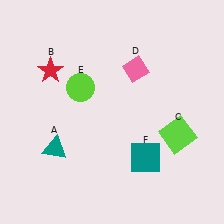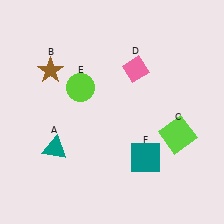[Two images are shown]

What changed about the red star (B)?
In Image 1, B is red. In Image 2, it changed to brown.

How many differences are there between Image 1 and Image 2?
There is 1 difference between the two images.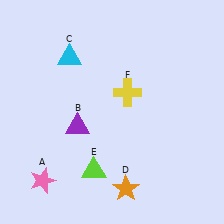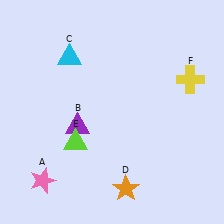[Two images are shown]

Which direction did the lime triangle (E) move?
The lime triangle (E) moved up.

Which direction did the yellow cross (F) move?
The yellow cross (F) moved right.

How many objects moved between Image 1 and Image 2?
2 objects moved between the two images.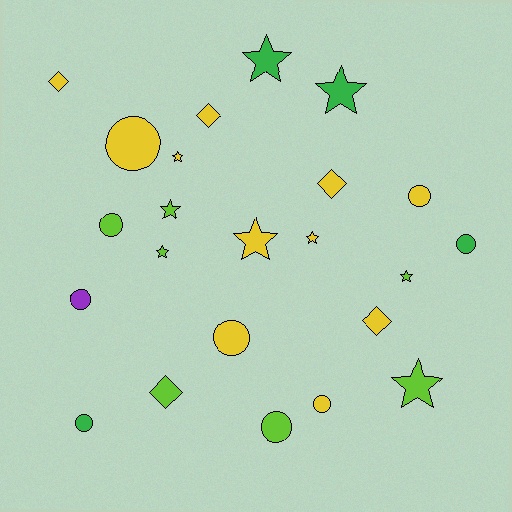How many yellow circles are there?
There are 4 yellow circles.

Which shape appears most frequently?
Star, with 9 objects.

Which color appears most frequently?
Yellow, with 11 objects.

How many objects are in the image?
There are 23 objects.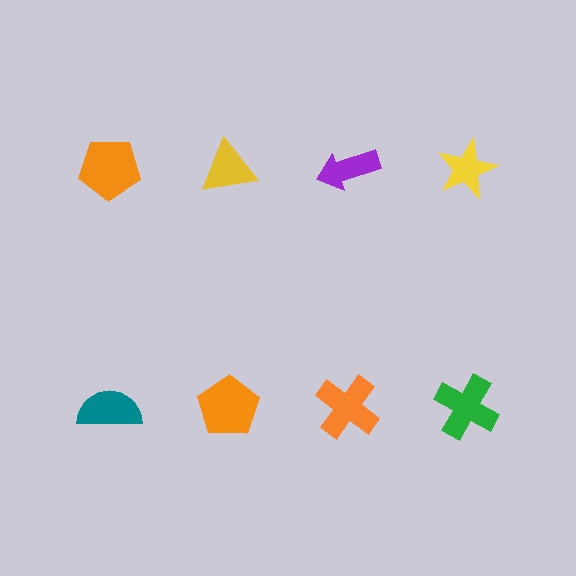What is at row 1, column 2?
A yellow triangle.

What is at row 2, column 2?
An orange pentagon.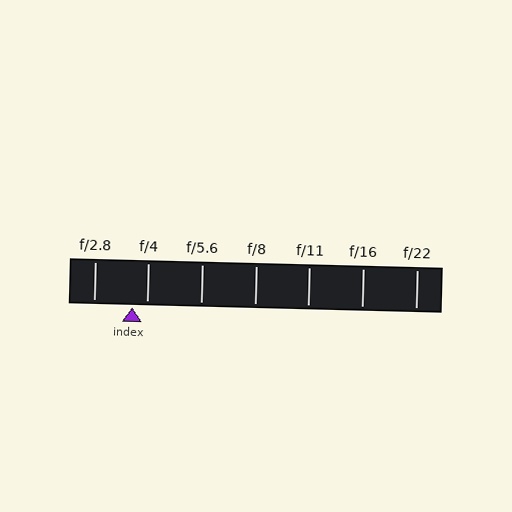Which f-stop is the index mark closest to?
The index mark is closest to f/4.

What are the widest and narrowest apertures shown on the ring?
The widest aperture shown is f/2.8 and the narrowest is f/22.